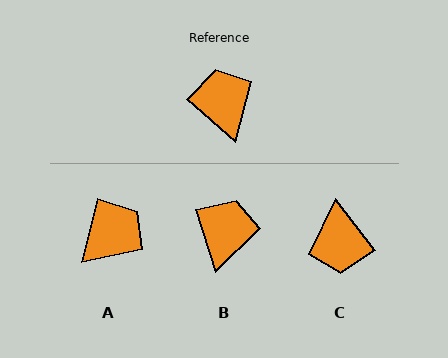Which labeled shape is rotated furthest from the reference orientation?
C, about 169 degrees away.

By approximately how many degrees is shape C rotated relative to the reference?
Approximately 169 degrees counter-clockwise.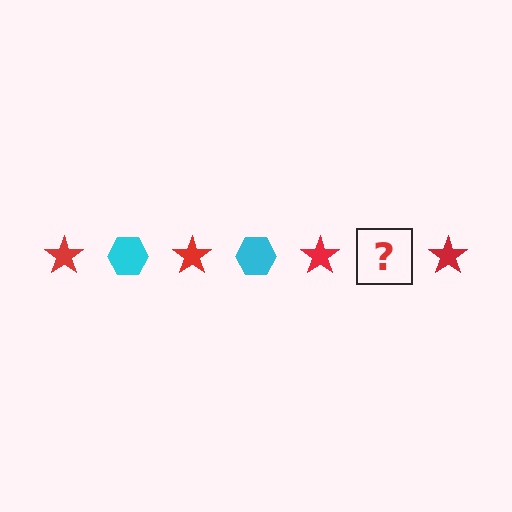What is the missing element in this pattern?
The missing element is a cyan hexagon.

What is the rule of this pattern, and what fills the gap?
The rule is that the pattern alternates between red star and cyan hexagon. The gap should be filled with a cyan hexagon.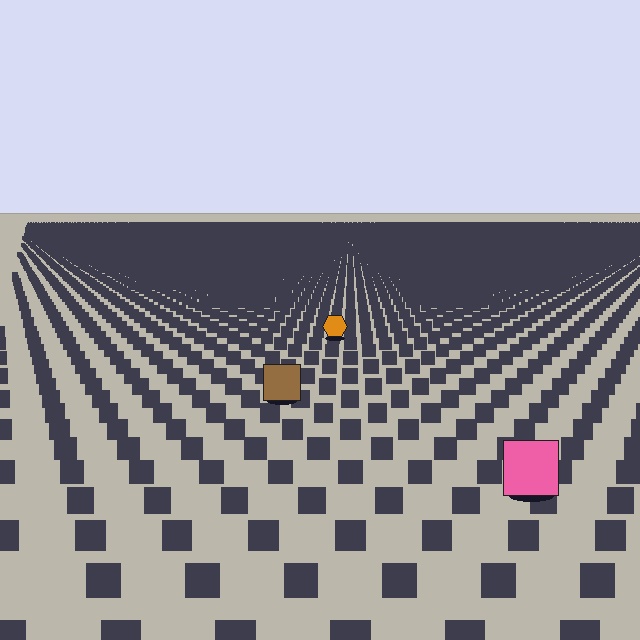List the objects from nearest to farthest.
From nearest to farthest: the pink square, the brown square, the orange hexagon.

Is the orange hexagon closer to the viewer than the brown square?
No. The brown square is closer — you can tell from the texture gradient: the ground texture is coarser near it.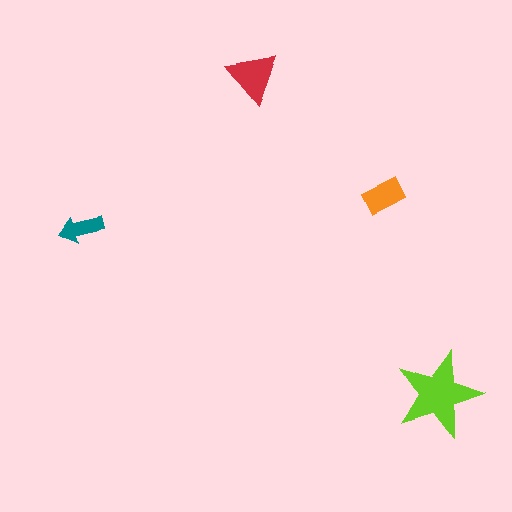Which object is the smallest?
The teal arrow.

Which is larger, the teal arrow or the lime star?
The lime star.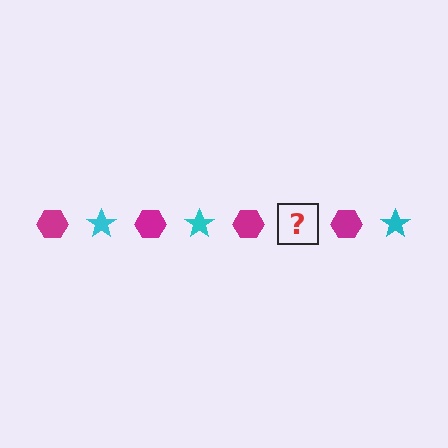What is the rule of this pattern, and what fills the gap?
The rule is that the pattern alternates between magenta hexagon and cyan star. The gap should be filled with a cyan star.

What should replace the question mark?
The question mark should be replaced with a cyan star.